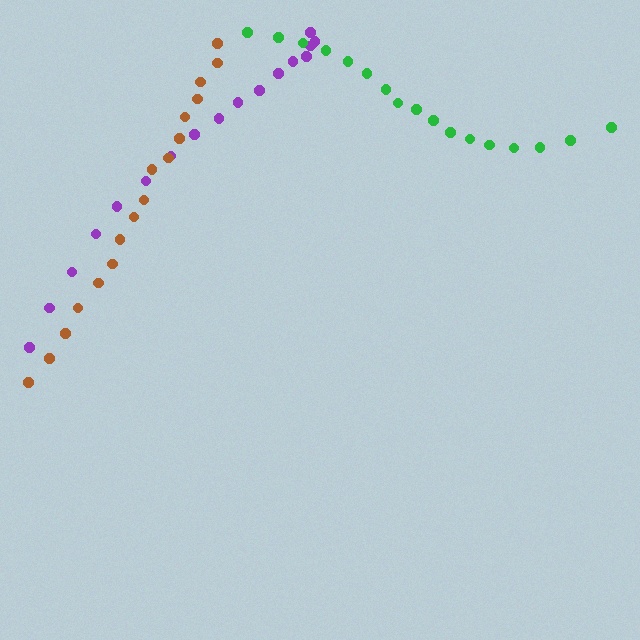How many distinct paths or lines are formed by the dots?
There are 3 distinct paths.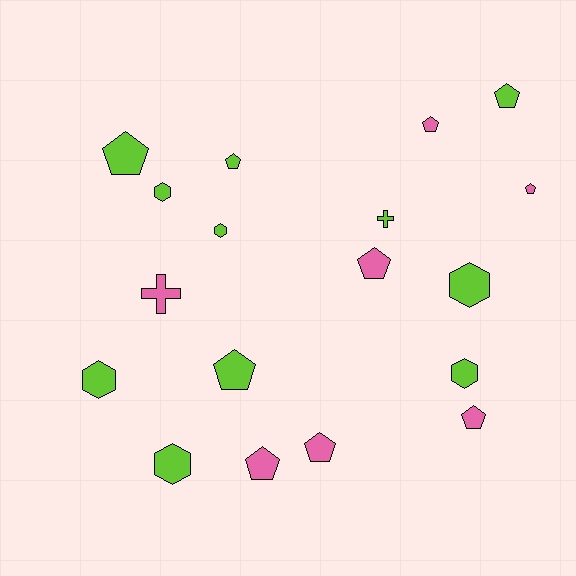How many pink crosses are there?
There is 1 pink cross.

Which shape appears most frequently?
Pentagon, with 10 objects.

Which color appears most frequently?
Lime, with 11 objects.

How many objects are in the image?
There are 18 objects.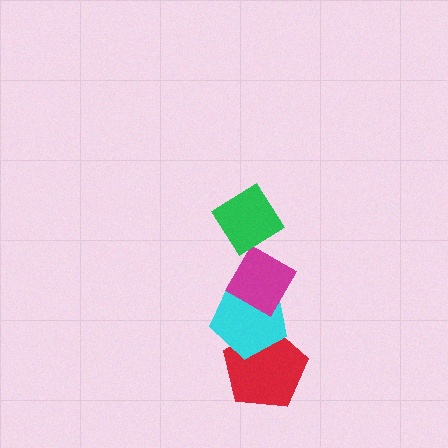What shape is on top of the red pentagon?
The cyan pentagon is on top of the red pentagon.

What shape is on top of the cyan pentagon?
The magenta diamond is on top of the cyan pentagon.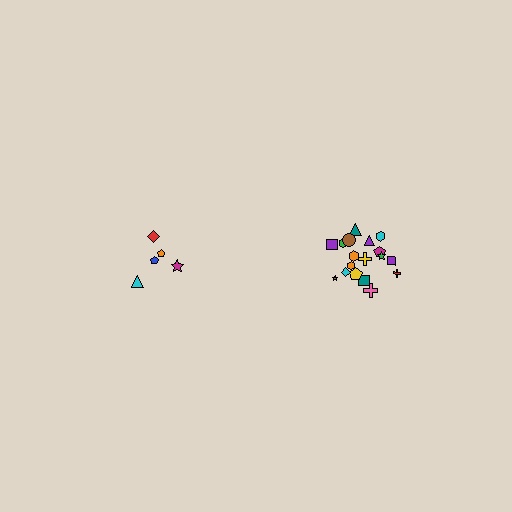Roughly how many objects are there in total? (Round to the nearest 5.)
Roughly 25 objects in total.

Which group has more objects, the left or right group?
The right group.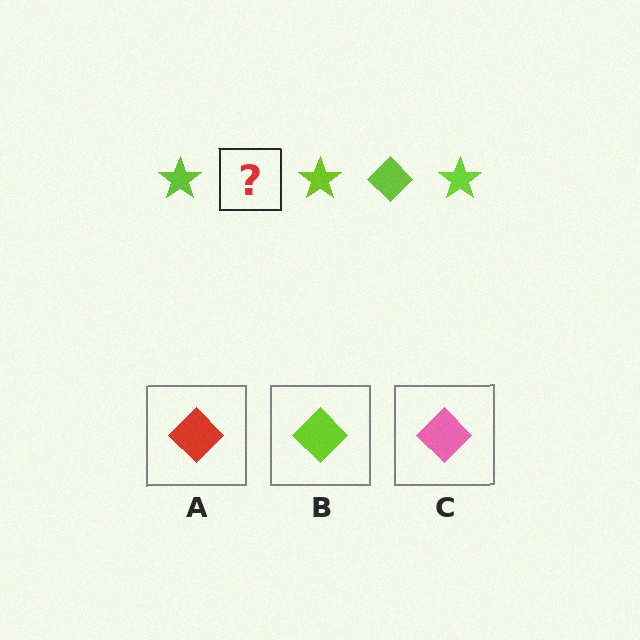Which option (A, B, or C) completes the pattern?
B.